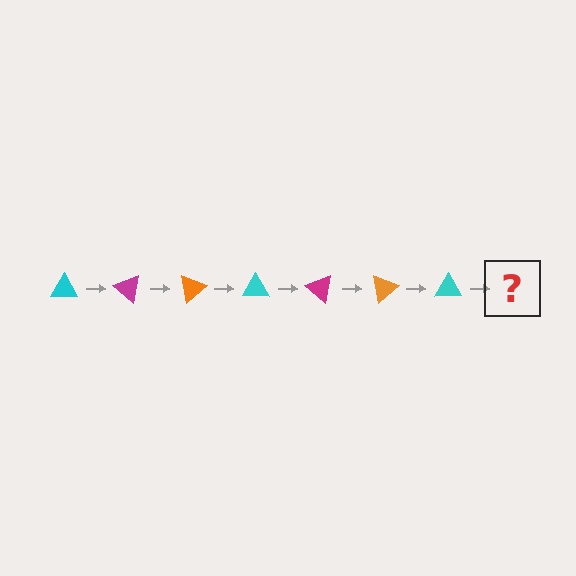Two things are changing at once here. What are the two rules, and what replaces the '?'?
The two rules are that it rotates 40 degrees each step and the color cycles through cyan, magenta, and orange. The '?' should be a magenta triangle, rotated 280 degrees from the start.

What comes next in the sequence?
The next element should be a magenta triangle, rotated 280 degrees from the start.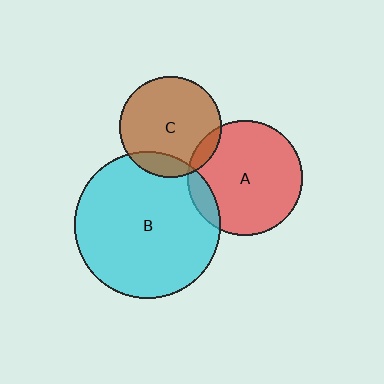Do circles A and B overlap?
Yes.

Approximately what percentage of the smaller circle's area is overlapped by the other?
Approximately 10%.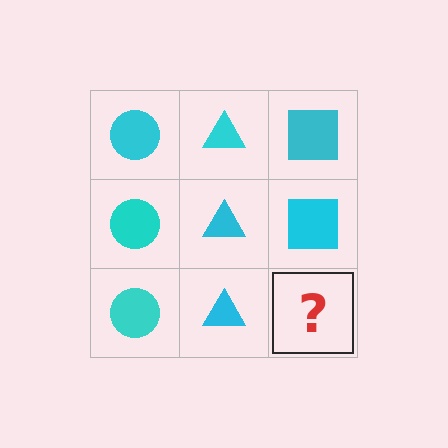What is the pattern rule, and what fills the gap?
The rule is that each column has a consistent shape. The gap should be filled with a cyan square.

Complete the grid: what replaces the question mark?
The question mark should be replaced with a cyan square.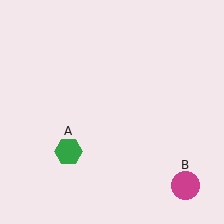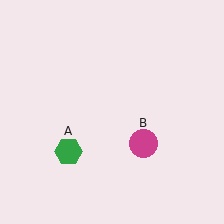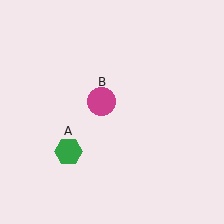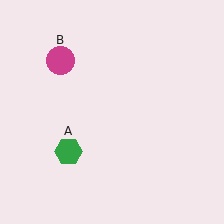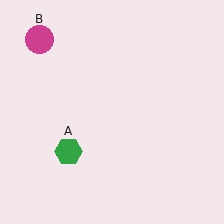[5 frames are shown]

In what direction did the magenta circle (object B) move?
The magenta circle (object B) moved up and to the left.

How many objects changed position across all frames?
1 object changed position: magenta circle (object B).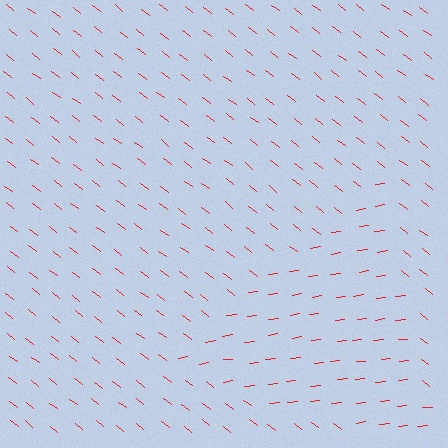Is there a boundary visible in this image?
Yes, there is a texture boundary formed by a change in line orientation.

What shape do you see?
I see a triangle.